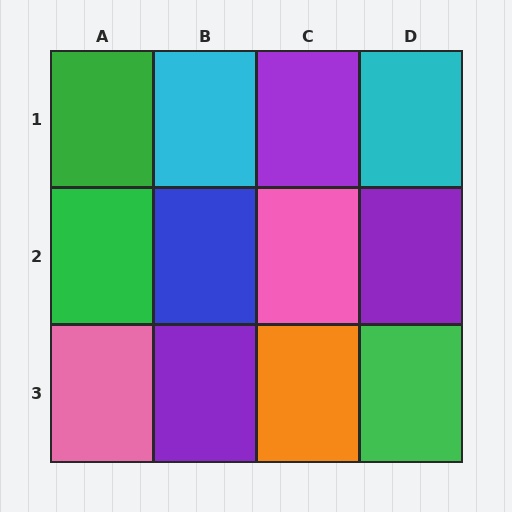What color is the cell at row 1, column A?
Green.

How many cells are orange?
1 cell is orange.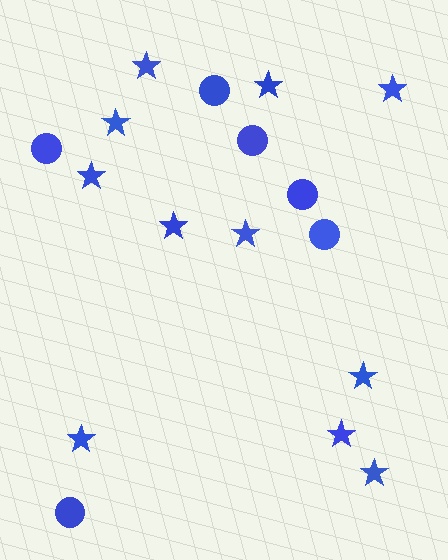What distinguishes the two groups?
There are 2 groups: one group of circles (6) and one group of stars (11).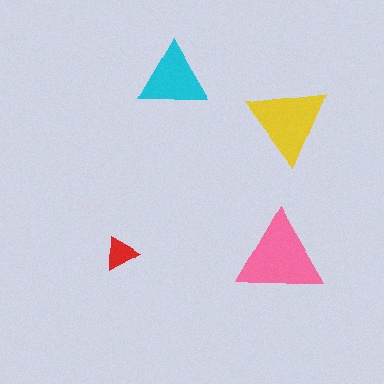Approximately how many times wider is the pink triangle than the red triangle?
About 2.5 times wider.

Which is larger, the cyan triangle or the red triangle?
The cyan one.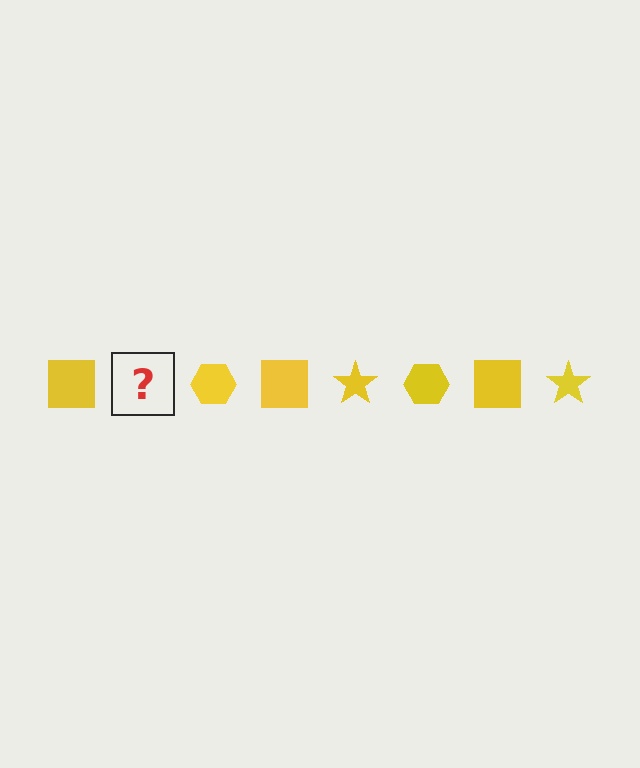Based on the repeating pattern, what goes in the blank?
The blank should be a yellow star.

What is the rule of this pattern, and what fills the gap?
The rule is that the pattern cycles through square, star, hexagon shapes in yellow. The gap should be filled with a yellow star.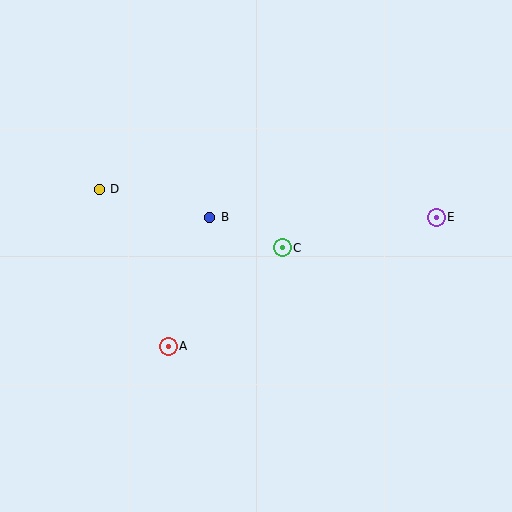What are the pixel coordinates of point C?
Point C is at (282, 248).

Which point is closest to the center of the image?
Point C at (282, 248) is closest to the center.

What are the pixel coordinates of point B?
Point B is at (210, 217).